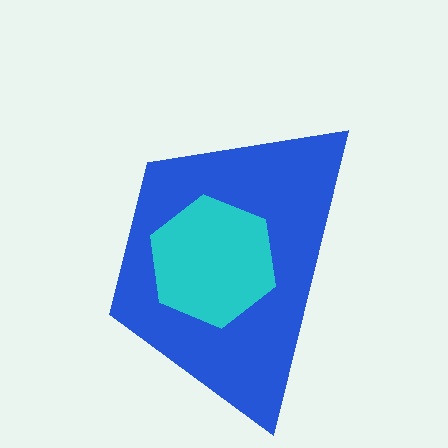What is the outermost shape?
The blue trapezoid.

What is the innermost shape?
The cyan hexagon.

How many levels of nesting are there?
2.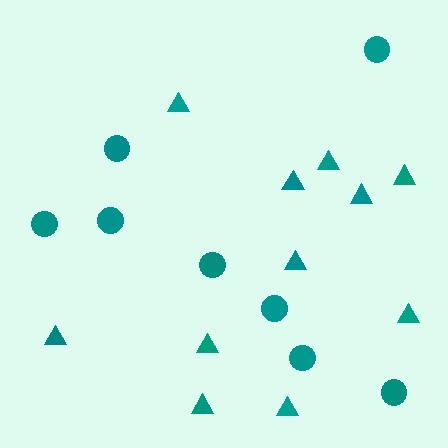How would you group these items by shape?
There are 2 groups: one group of triangles (11) and one group of circles (8).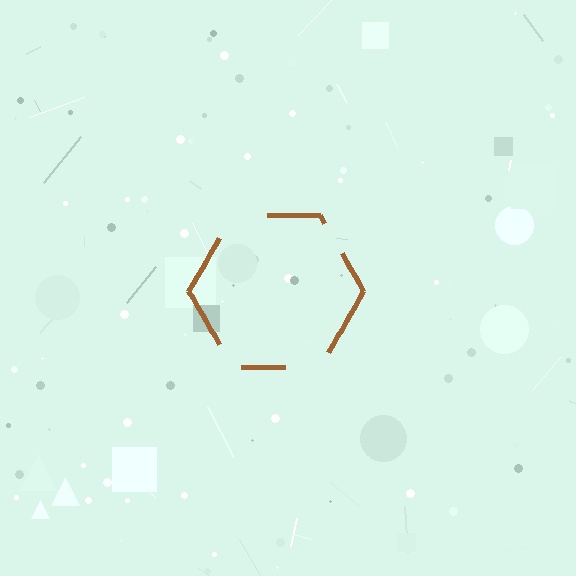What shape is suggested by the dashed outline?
The dashed outline suggests a hexagon.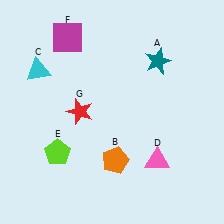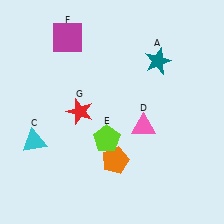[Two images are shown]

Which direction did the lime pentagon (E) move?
The lime pentagon (E) moved right.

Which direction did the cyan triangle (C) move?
The cyan triangle (C) moved down.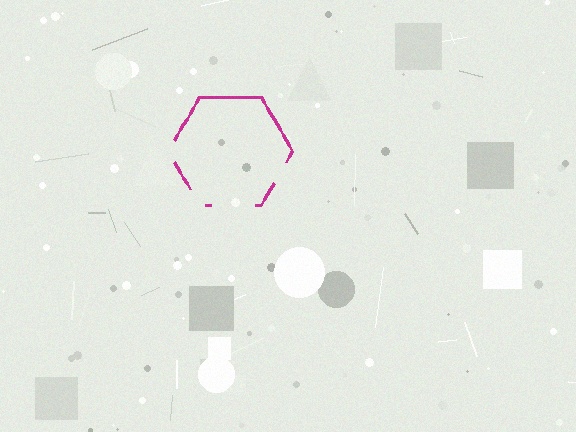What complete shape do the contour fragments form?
The contour fragments form a hexagon.